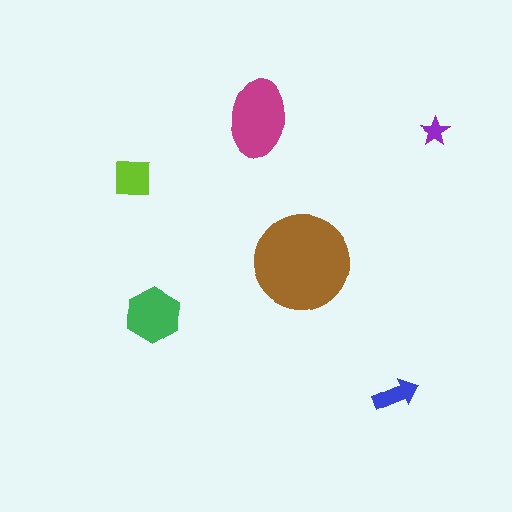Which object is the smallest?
The purple star.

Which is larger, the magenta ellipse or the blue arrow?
The magenta ellipse.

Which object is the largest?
The brown circle.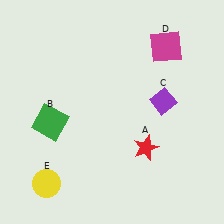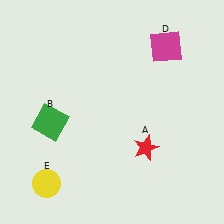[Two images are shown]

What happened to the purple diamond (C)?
The purple diamond (C) was removed in Image 2. It was in the top-right area of Image 1.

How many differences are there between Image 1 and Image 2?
There is 1 difference between the two images.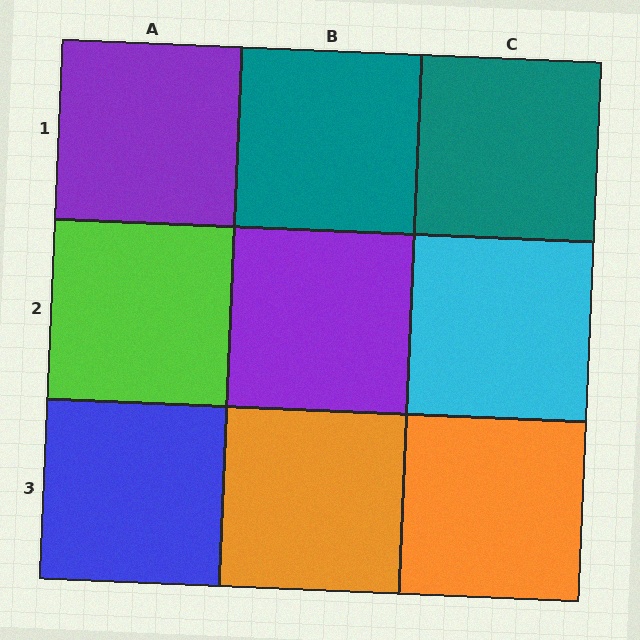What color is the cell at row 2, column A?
Lime.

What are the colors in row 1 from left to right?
Purple, teal, teal.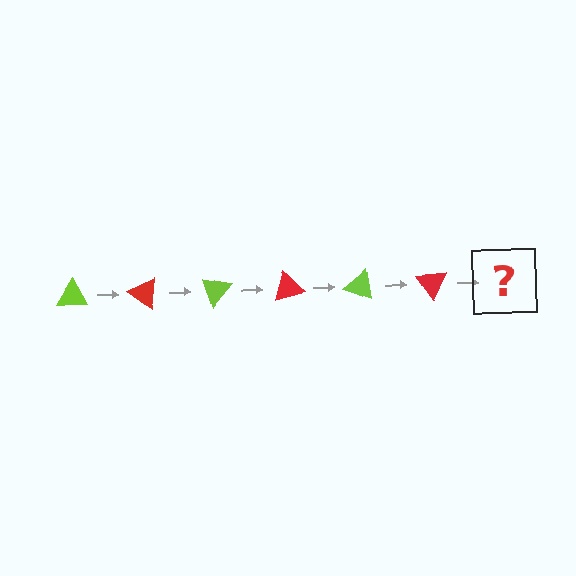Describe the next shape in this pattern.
It should be a lime triangle, rotated 210 degrees from the start.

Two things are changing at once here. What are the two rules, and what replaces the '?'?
The two rules are that it rotates 35 degrees each step and the color cycles through lime and red. The '?' should be a lime triangle, rotated 210 degrees from the start.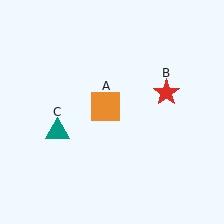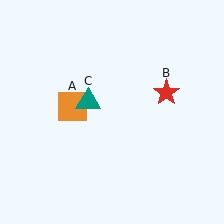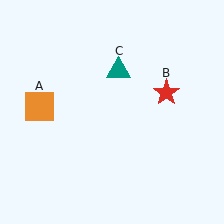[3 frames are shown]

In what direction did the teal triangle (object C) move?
The teal triangle (object C) moved up and to the right.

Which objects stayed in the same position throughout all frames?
Red star (object B) remained stationary.